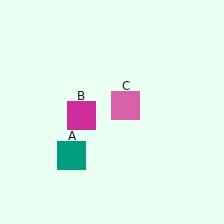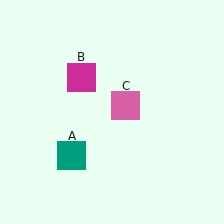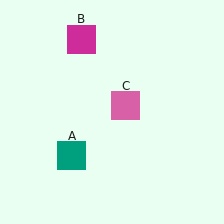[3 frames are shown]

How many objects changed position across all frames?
1 object changed position: magenta square (object B).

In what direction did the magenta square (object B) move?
The magenta square (object B) moved up.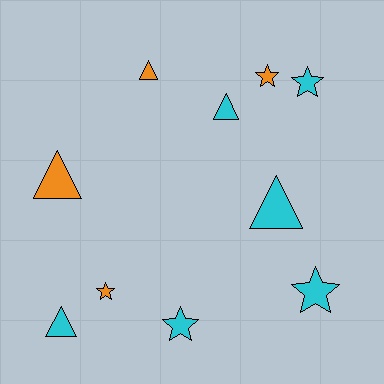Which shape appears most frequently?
Triangle, with 5 objects.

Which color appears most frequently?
Cyan, with 6 objects.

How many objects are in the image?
There are 10 objects.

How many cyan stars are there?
There are 3 cyan stars.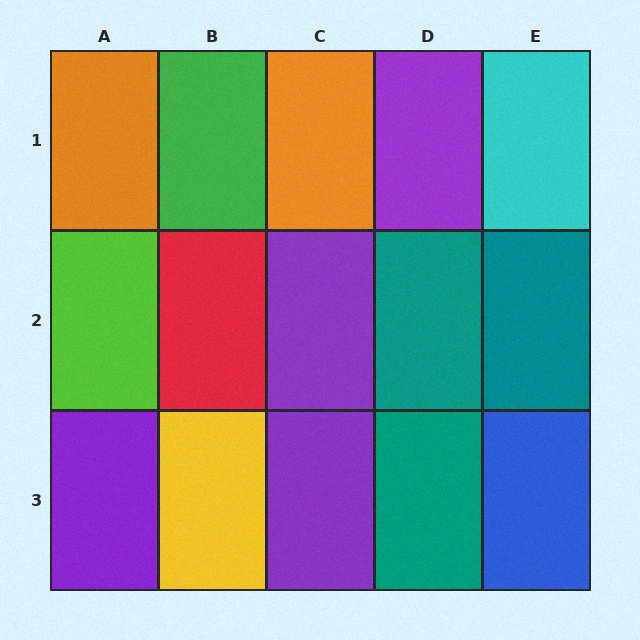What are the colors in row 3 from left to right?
Purple, yellow, purple, teal, blue.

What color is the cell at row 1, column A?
Orange.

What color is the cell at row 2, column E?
Teal.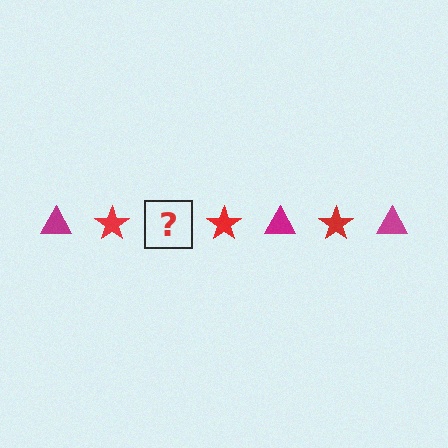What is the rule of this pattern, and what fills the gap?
The rule is that the pattern alternates between magenta triangle and red star. The gap should be filled with a magenta triangle.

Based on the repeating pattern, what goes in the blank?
The blank should be a magenta triangle.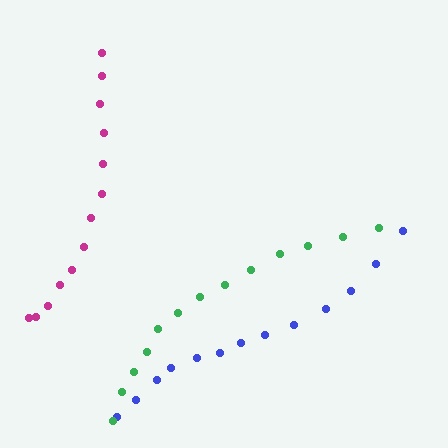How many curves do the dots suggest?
There are 3 distinct paths.